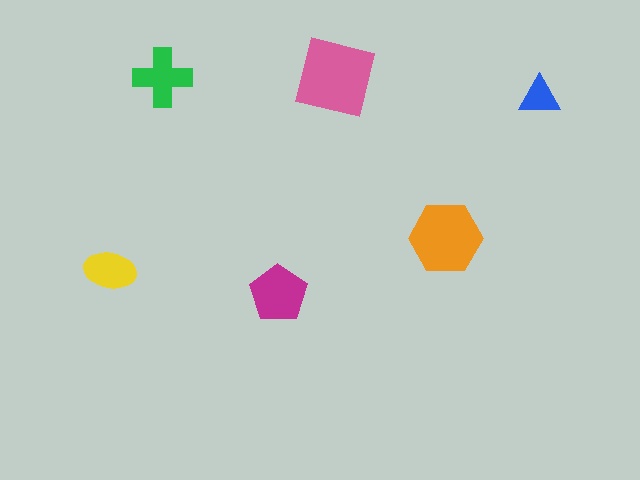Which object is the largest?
The pink square.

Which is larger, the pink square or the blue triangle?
The pink square.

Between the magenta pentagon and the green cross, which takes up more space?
The magenta pentagon.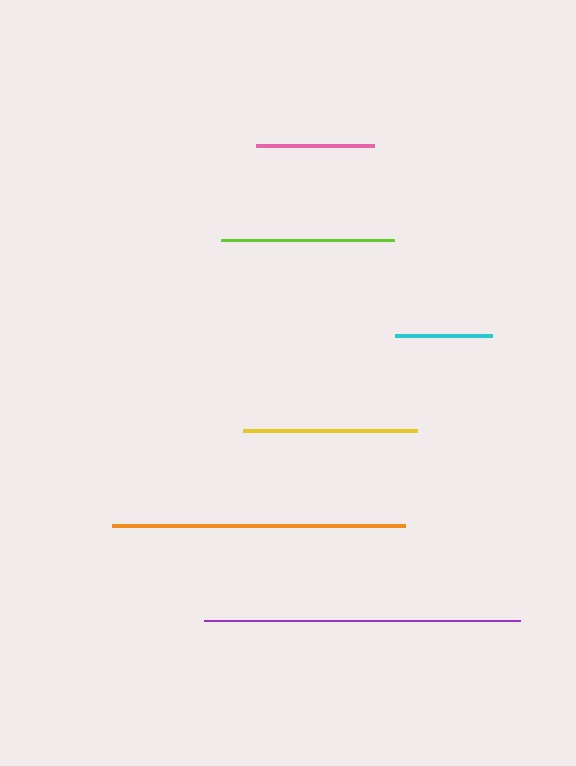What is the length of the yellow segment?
The yellow segment is approximately 174 pixels long.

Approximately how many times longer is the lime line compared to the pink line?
The lime line is approximately 1.5 times the length of the pink line.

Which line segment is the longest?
The purple line is the longest at approximately 316 pixels.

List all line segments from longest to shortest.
From longest to shortest: purple, orange, yellow, lime, pink, cyan.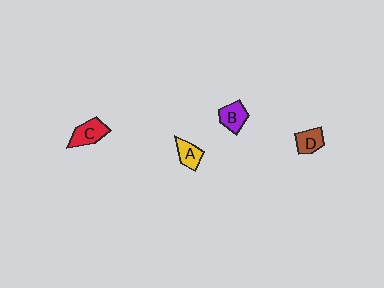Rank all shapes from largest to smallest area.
From largest to smallest: C (red), B (purple), D (brown), A (yellow).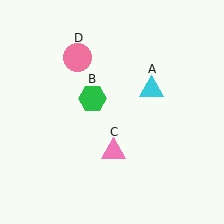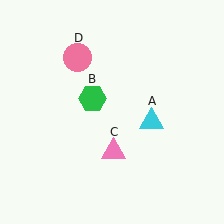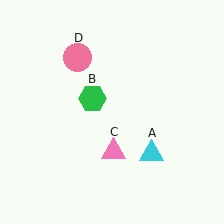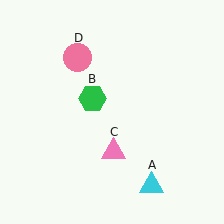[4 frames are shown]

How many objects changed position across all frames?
1 object changed position: cyan triangle (object A).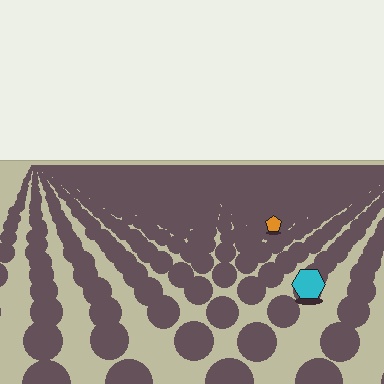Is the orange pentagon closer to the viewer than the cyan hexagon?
No. The cyan hexagon is closer — you can tell from the texture gradient: the ground texture is coarser near it.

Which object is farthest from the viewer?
The orange pentagon is farthest from the viewer. It appears smaller and the ground texture around it is denser.